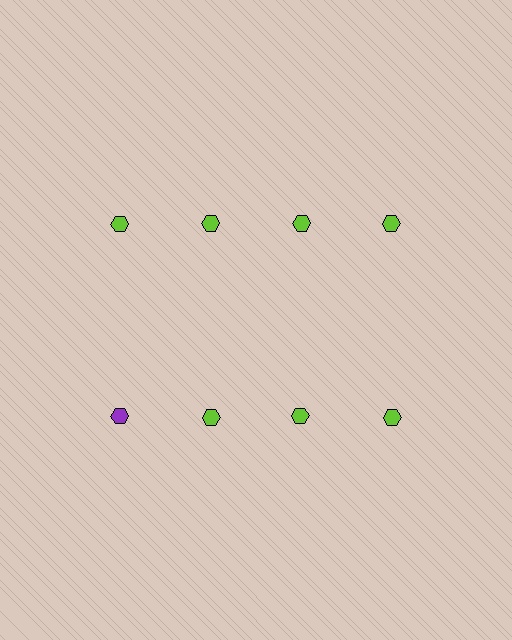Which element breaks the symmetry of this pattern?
The purple hexagon in the second row, leftmost column breaks the symmetry. All other shapes are lime hexagons.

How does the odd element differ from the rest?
It has a different color: purple instead of lime.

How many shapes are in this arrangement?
There are 8 shapes arranged in a grid pattern.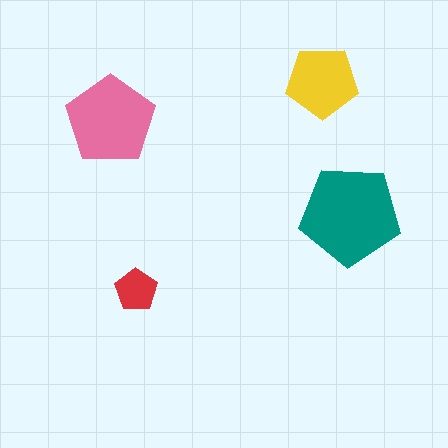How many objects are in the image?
There are 4 objects in the image.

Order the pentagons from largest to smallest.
the teal one, the pink one, the yellow one, the red one.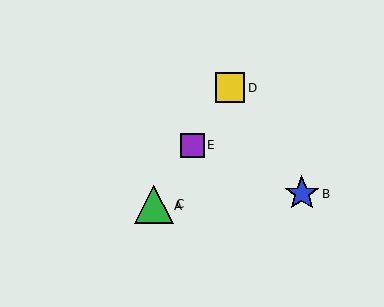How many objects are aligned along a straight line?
4 objects (A, C, D, E) are aligned along a straight line.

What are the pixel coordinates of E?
Object E is at (193, 145).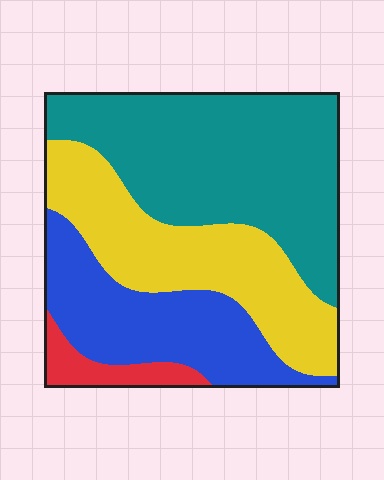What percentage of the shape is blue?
Blue takes up less than a quarter of the shape.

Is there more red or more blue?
Blue.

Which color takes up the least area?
Red, at roughly 5%.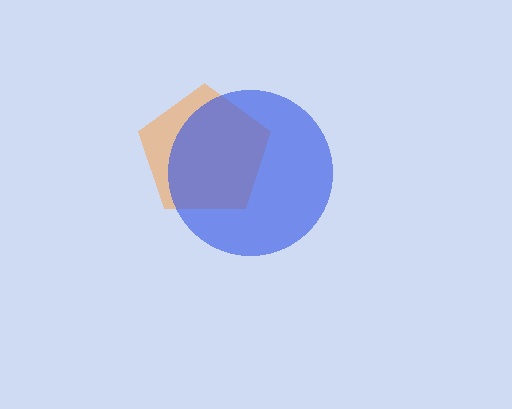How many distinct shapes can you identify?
There are 2 distinct shapes: an orange pentagon, a blue circle.